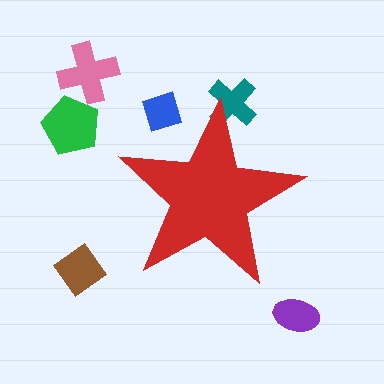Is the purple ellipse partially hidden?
No, the purple ellipse is fully visible.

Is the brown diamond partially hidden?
No, the brown diamond is fully visible.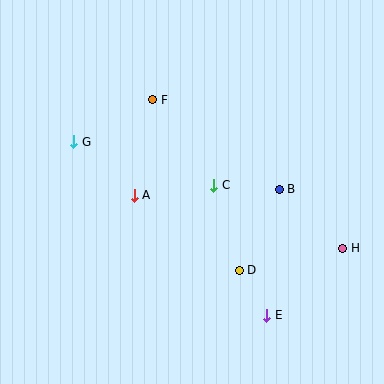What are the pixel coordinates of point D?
Point D is at (239, 270).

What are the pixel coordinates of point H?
Point H is at (343, 248).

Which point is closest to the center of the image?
Point C at (214, 185) is closest to the center.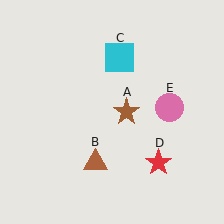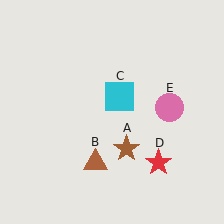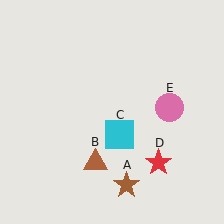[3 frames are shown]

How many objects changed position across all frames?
2 objects changed position: brown star (object A), cyan square (object C).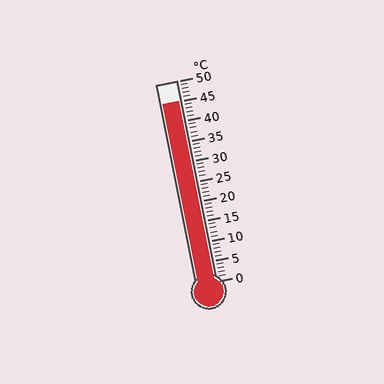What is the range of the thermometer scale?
The thermometer scale ranges from 0°C to 50°C.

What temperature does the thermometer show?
The thermometer shows approximately 45°C.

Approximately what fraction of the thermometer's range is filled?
The thermometer is filled to approximately 90% of its range.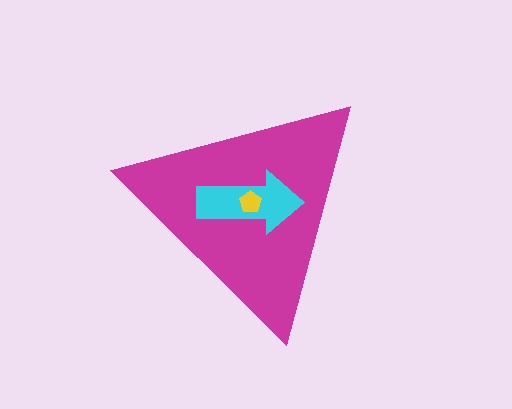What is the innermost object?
The yellow pentagon.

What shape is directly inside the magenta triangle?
The cyan arrow.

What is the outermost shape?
The magenta triangle.